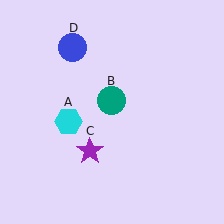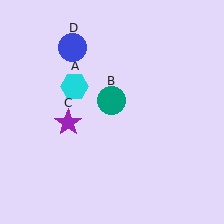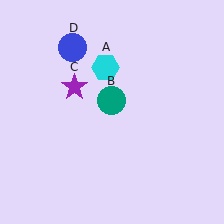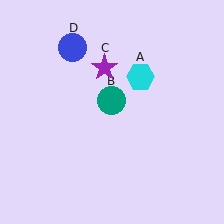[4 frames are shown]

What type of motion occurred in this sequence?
The cyan hexagon (object A), purple star (object C) rotated clockwise around the center of the scene.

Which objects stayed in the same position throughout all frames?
Teal circle (object B) and blue circle (object D) remained stationary.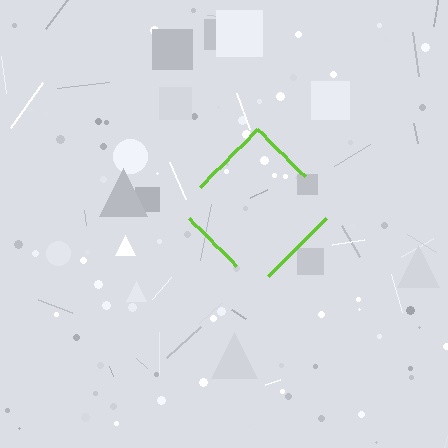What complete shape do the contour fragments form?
The contour fragments form a diamond.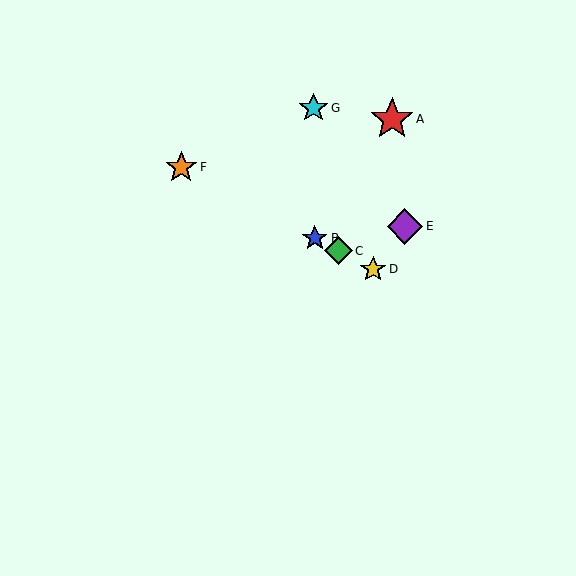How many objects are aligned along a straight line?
4 objects (B, C, D, F) are aligned along a straight line.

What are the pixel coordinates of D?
Object D is at (373, 269).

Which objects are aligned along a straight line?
Objects B, C, D, F are aligned along a straight line.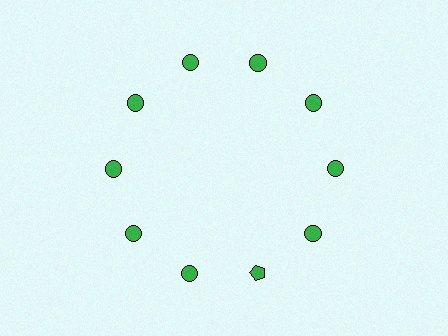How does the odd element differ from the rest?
It has a different shape: pentagon instead of circle.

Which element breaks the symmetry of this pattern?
The green pentagon at roughly the 5 o'clock position breaks the symmetry. All other shapes are green circles.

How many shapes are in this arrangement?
There are 10 shapes arranged in a ring pattern.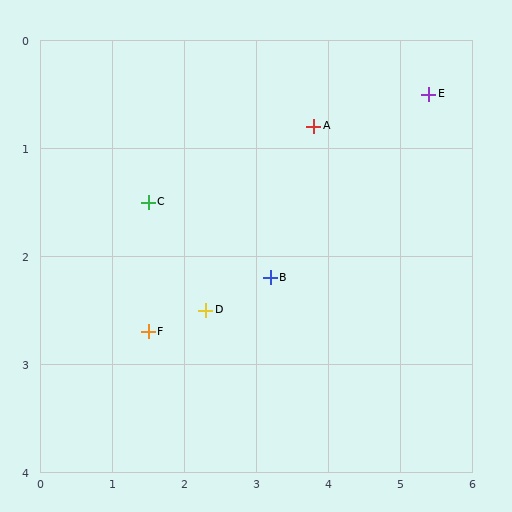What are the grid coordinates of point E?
Point E is at approximately (5.4, 0.5).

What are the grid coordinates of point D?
Point D is at approximately (2.3, 2.5).